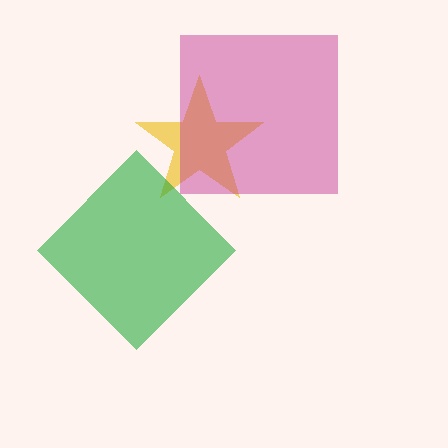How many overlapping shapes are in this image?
There are 3 overlapping shapes in the image.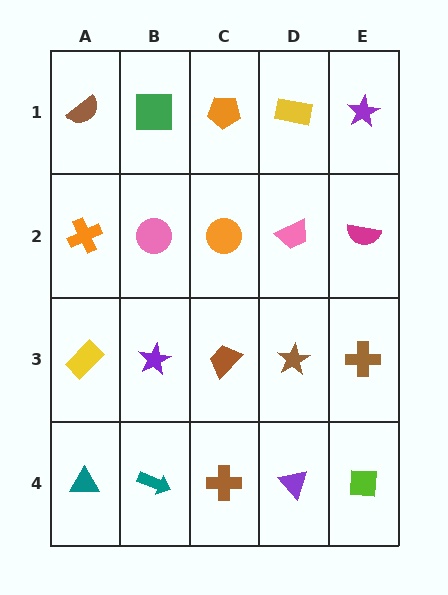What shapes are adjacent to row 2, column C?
An orange pentagon (row 1, column C), a brown trapezoid (row 3, column C), a pink circle (row 2, column B), a pink trapezoid (row 2, column D).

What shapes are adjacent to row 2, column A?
A brown semicircle (row 1, column A), a yellow rectangle (row 3, column A), a pink circle (row 2, column B).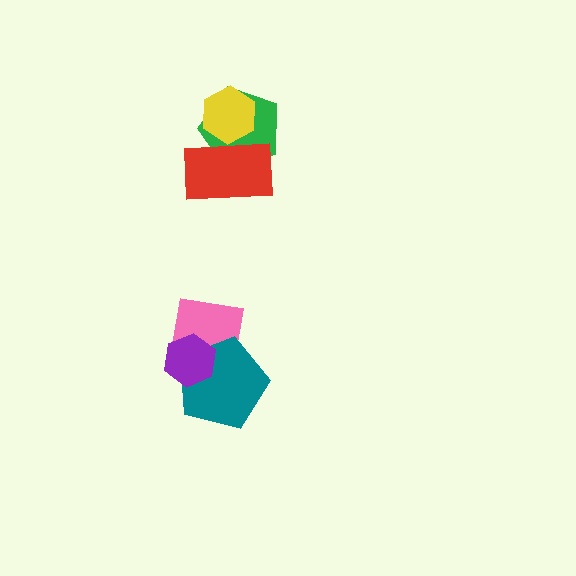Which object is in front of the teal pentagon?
The purple hexagon is in front of the teal pentagon.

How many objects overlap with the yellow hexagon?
2 objects overlap with the yellow hexagon.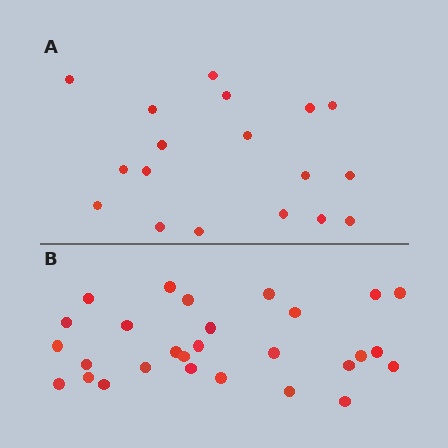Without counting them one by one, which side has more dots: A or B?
Region B (the bottom region) has more dots.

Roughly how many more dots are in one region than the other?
Region B has roughly 10 or so more dots than region A.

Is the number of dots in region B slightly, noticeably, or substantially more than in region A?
Region B has substantially more. The ratio is roughly 1.6 to 1.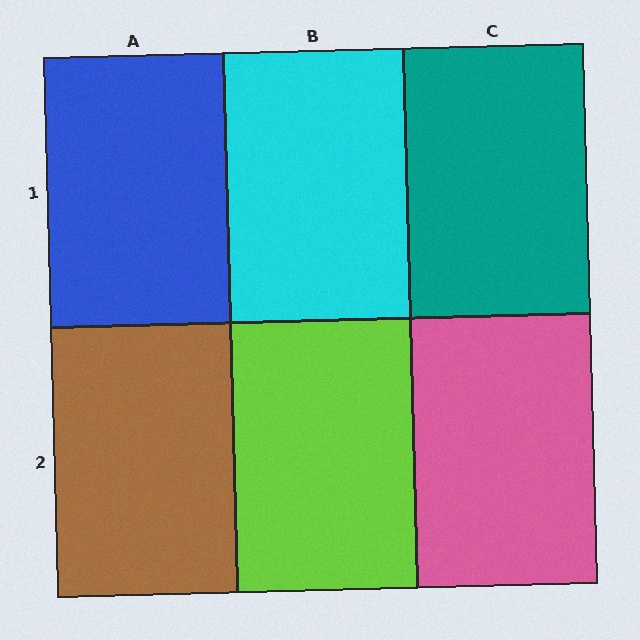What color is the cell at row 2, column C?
Pink.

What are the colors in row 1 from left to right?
Blue, cyan, teal.